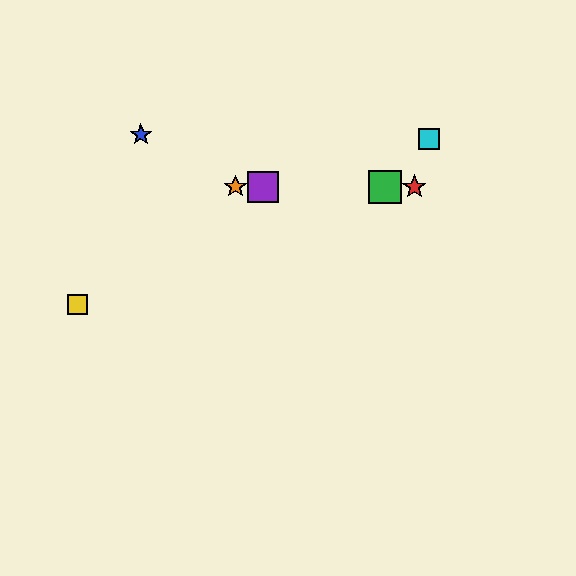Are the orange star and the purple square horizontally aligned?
Yes, both are at y≈187.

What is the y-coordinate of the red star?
The red star is at y≈187.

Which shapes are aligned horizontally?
The red star, the green square, the purple square, the orange star are aligned horizontally.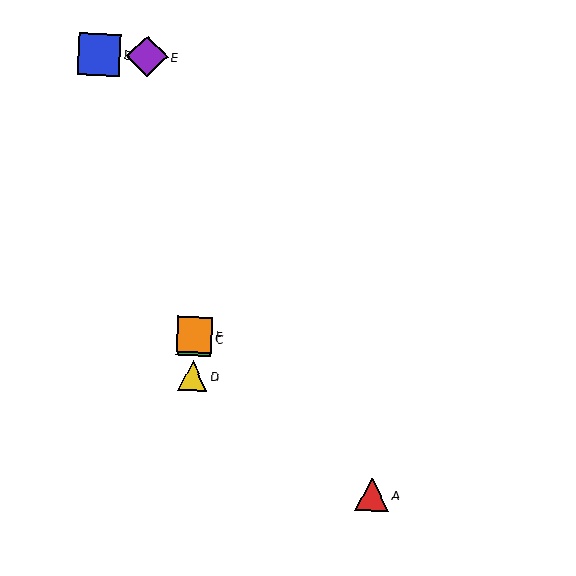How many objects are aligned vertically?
3 objects (C, D, F) are aligned vertically.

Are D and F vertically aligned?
Yes, both are at x≈192.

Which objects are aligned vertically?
Objects C, D, F are aligned vertically.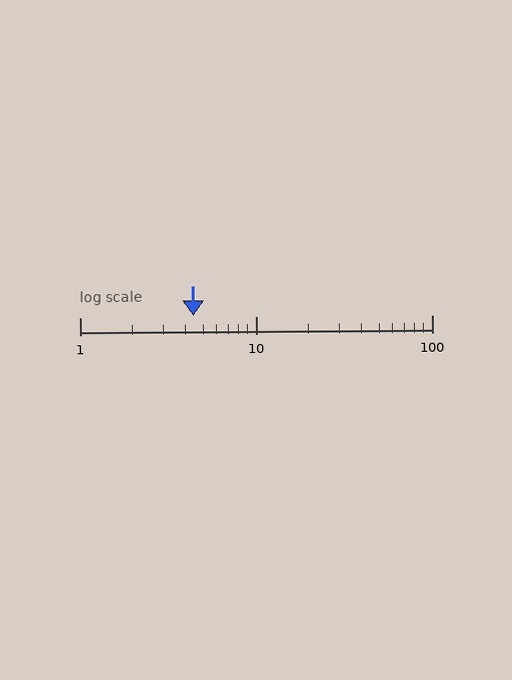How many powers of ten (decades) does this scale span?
The scale spans 2 decades, from 1 to 100.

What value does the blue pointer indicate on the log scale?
The pointer indicates approximately 4.4.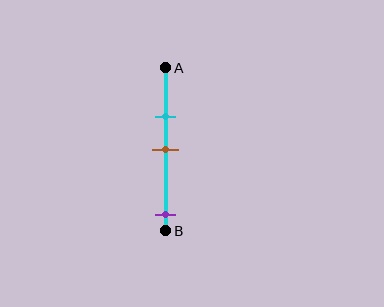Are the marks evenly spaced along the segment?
No, the marks are not evenly spaced.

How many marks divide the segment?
There are 3 marks dividing the segment.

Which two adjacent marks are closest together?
The cyan and brown marks are the closest adjacent pair.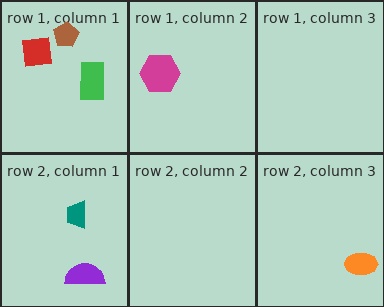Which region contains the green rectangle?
The row 1, column 1 region.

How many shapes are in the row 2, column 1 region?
2.